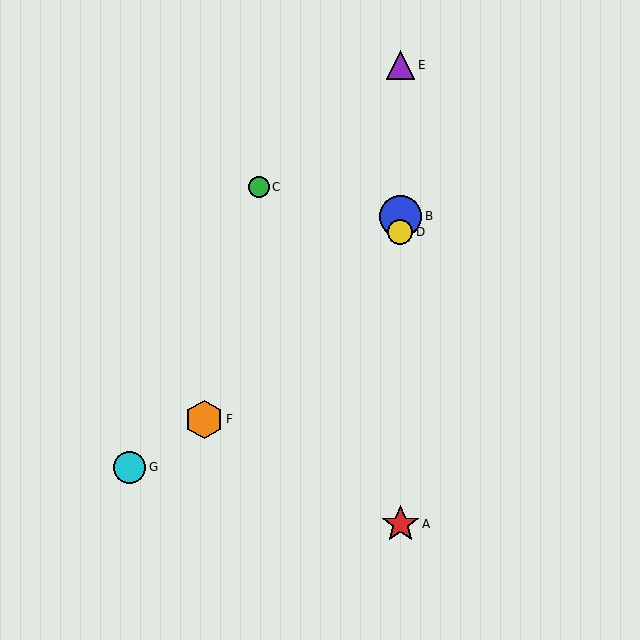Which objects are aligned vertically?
Objects A, B, D, E are aligned vertically.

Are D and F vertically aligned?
No, D is at x≈400 and F is at x≈204.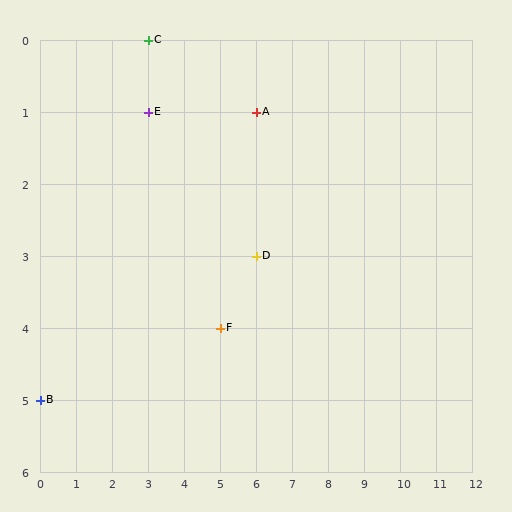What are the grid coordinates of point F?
Point F is at grid coordinates (5, 4).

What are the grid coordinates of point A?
Point A is at grid coordinates (6, 1).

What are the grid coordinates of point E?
Point E is at grid coordinates (3, 1).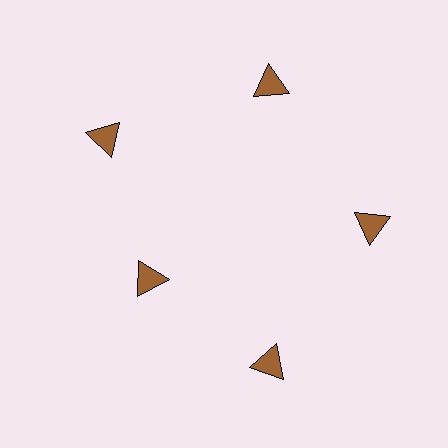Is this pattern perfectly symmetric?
No. The 5 brown triangles are arranged in a ring, but one element near the 8 o'clock position is pulled inward toward the center, breaking the 5-fold rotational symmetry.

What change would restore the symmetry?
The symmetry would be restored by moving it outward, back onto the ring so that all 5 triangles sit at equal angles and equal distance from the center.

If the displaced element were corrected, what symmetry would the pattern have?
It would have 5-fold rotational symmetry — the pattern would map onto itself every 72 degrees.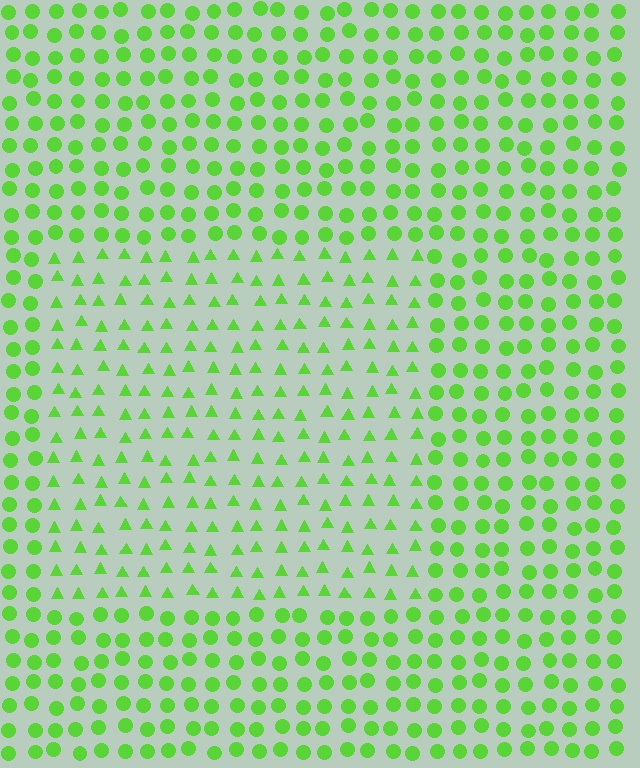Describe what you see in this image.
The image is filled with small lime elements arranged in a uniform grid. A rectangle-shaped region contains triangles, while the surrounding area contains circles. The boundary is defined purely by the change in element shape.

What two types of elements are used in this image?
The image uses triangles inside the rectangle region and circles outside it.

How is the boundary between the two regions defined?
The boundary is defined by a change in element shape: triangles inside vs. circles outside. All elements share the same color and spacing.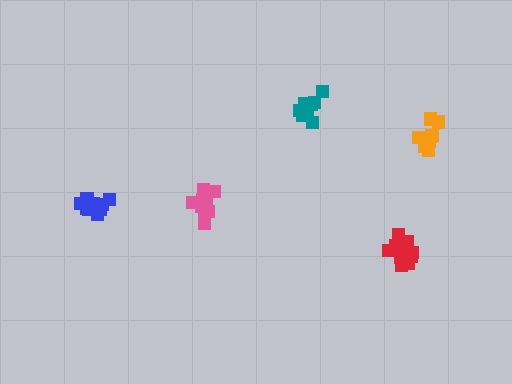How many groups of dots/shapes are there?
There are 5 groups.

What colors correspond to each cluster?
The clusters are colored: pink, red, blue, teal, orange.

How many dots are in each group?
Group 1: 12 dots, Group 2: 12 dots, Group 3: 10 dots, Group 4: 11 dots, Group 5: 9 dots (54 total).